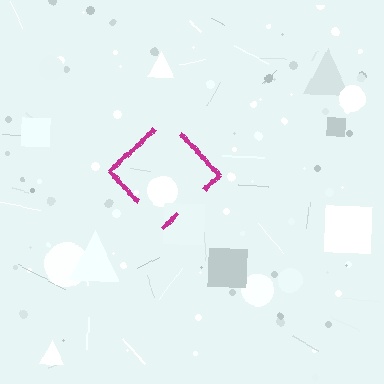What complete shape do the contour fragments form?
The contour fragments form a diamond.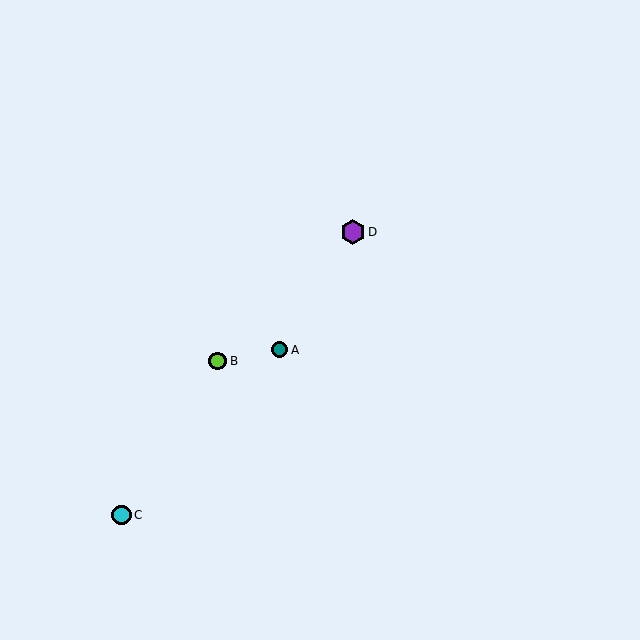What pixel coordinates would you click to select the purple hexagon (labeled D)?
Click at (353, 232) to select the purple hexagon D.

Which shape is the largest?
The purple hexagon (labeled D) is the largest.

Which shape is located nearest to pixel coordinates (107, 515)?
The cyan circle (labeled C) at (121, 515) is nearest to that location.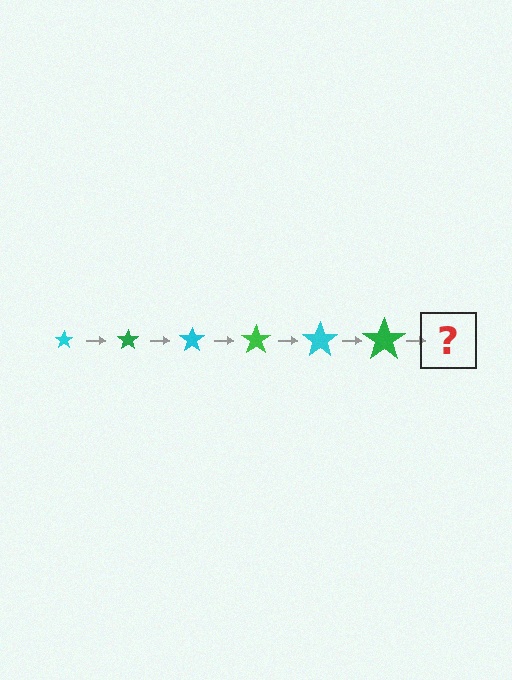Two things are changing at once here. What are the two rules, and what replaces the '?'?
The two rules are that the star grows larger each step and the color cycles through cyan and green. The '?' should be a cyan star, larger than the previous one.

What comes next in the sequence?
The next element should be a cyan star, larger than the previous one.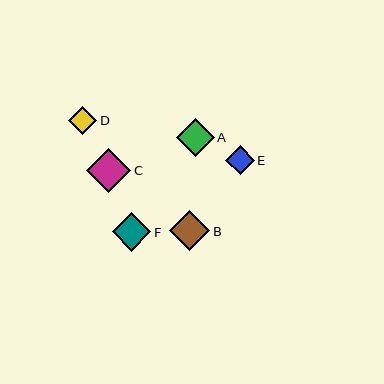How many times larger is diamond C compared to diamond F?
Diamond C is approximately 1.1 times the size of diamond F.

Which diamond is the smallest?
Diamond D is the smallest with a size of approximately 28 pixels.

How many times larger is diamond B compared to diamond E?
Diamond B is approximately 1.4 times the size of diamond E.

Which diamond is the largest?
Diamond C is the largest with a size of approximately 45 pixels.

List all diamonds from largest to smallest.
From largest to smallest: C, B, F, A, E, D.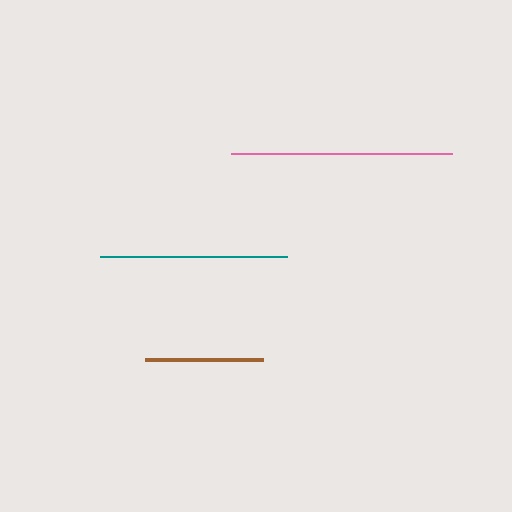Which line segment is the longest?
The pink line is the longest at approximately 221 pixels.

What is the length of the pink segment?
The pink segment is approximately 221 pixels long.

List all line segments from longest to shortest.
From longest to shortest: pink, teal, brown.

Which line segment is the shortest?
The brown line is the shortest at approximately 118 pixels.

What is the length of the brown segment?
The brown segment is approximately 118 pixels long.